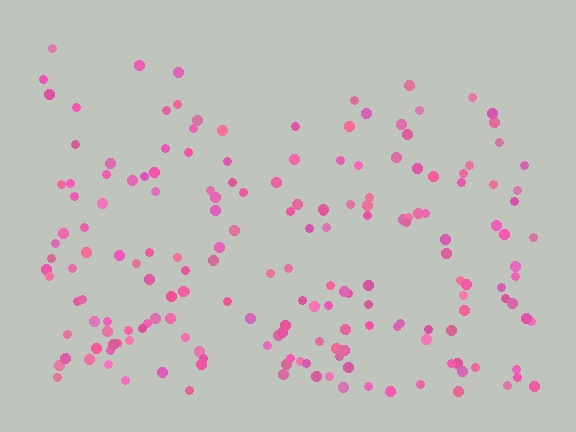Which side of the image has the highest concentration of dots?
The bottom.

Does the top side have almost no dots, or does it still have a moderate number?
Still a moderate number, just noticeably fewer than the bottom.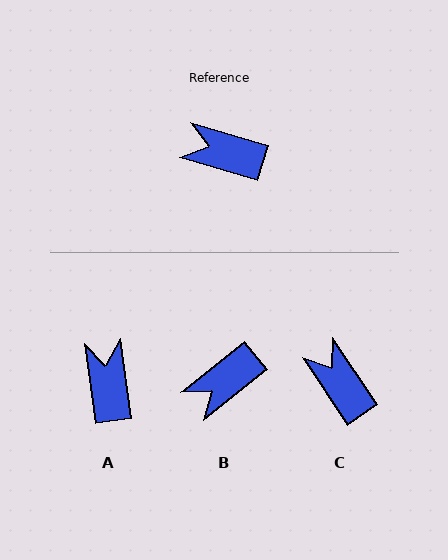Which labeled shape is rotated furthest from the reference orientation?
A, about 66 degrees away.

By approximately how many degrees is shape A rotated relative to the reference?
Approximately 66 degrees clockwise.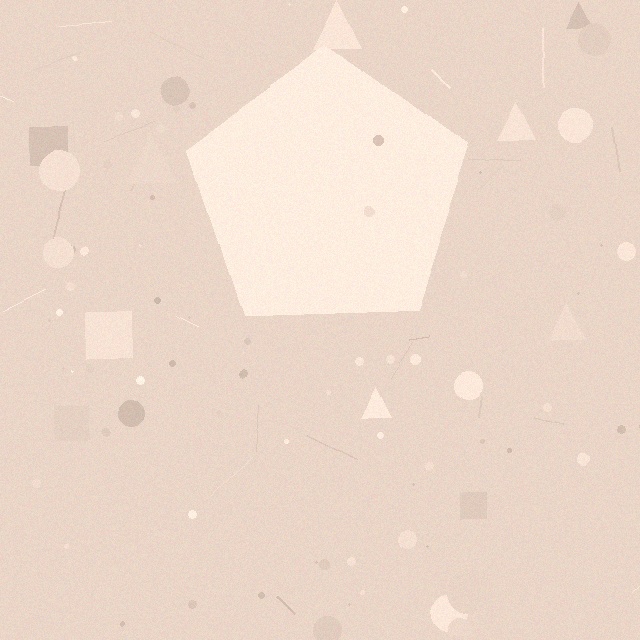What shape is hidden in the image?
A pentagon is hidden in the image.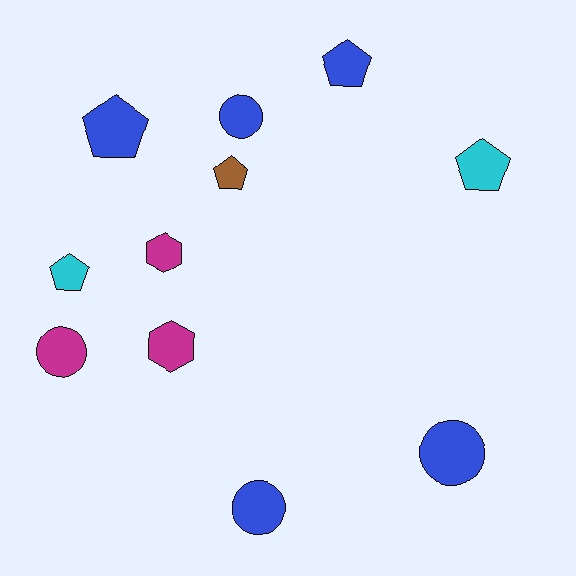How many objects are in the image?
There are 11 objects.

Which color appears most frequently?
Blue, with 5 objects.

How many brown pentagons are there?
There is 1 brown pentagon.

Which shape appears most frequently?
Pentagon, with 5 objects.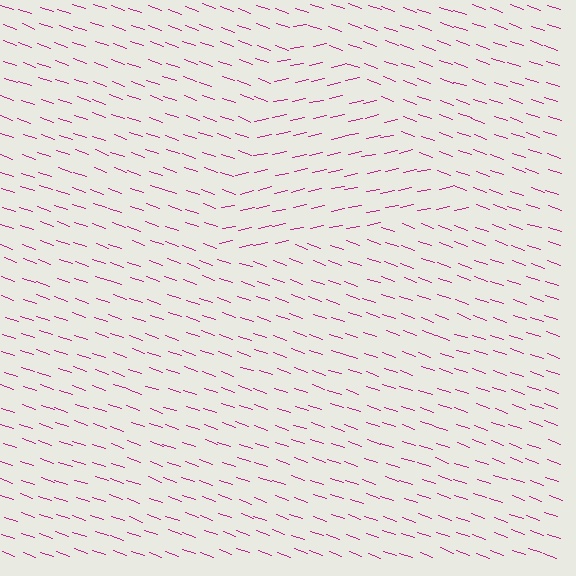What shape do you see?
I see a triangle.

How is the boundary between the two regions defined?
The boundary is defined purely by a change in line orientation (approximately 31 degrees difference). All lines are the same color and thickness.